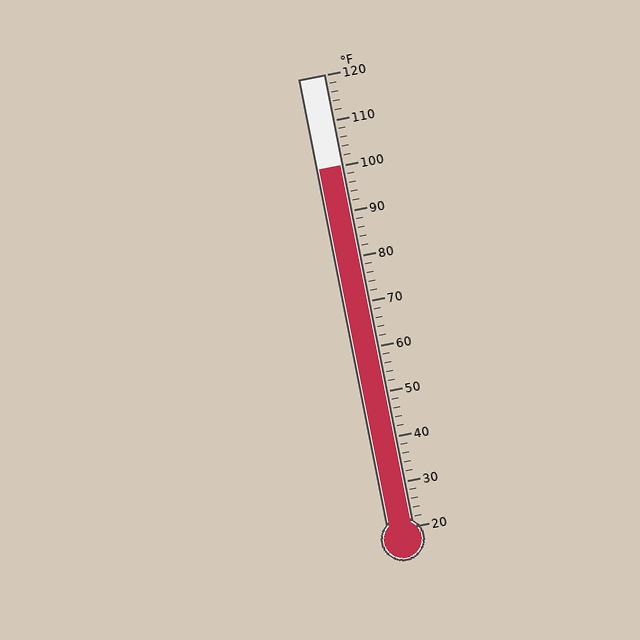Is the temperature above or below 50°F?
The temperature is above 50°F.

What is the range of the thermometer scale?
The thermometer scale ranges from 20°F to 120°F.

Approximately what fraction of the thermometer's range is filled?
The thermometer is filled to approximately 80% of its range.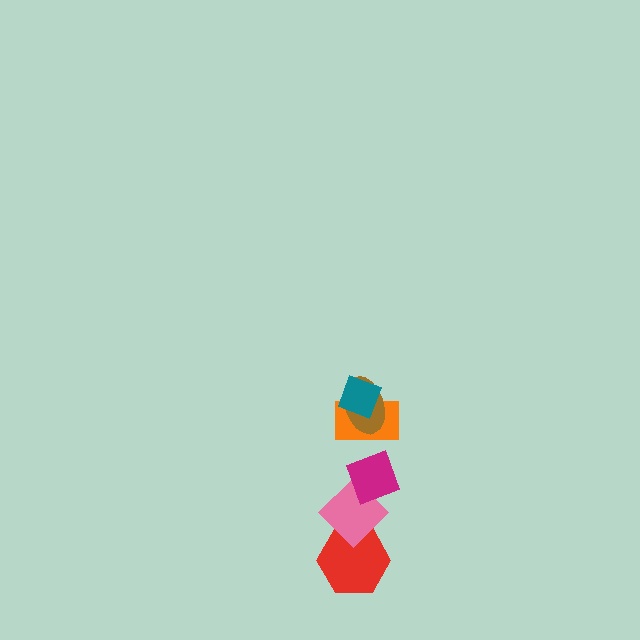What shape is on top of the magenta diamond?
The orange rectangle is on top of the magenta diamond.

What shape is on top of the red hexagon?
The pink diamond is on top of the red hexagon.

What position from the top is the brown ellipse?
The brown ellipse is 2nd from the top.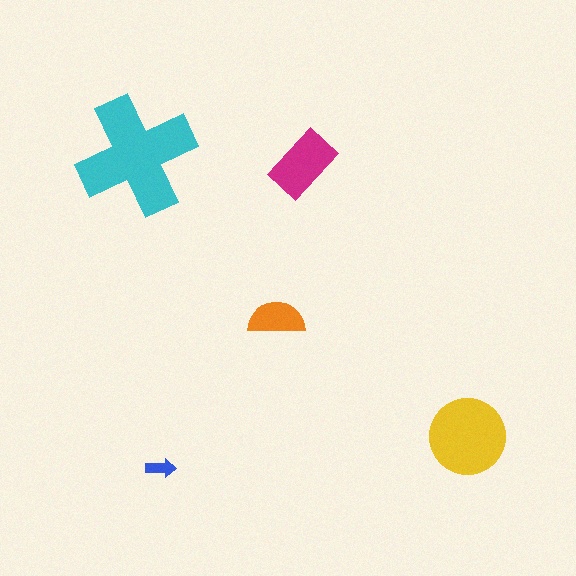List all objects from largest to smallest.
The cyan cross, the yellow circle, the magenta rectangle, the orange semicircle, the blue arrow.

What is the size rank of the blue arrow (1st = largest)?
5th.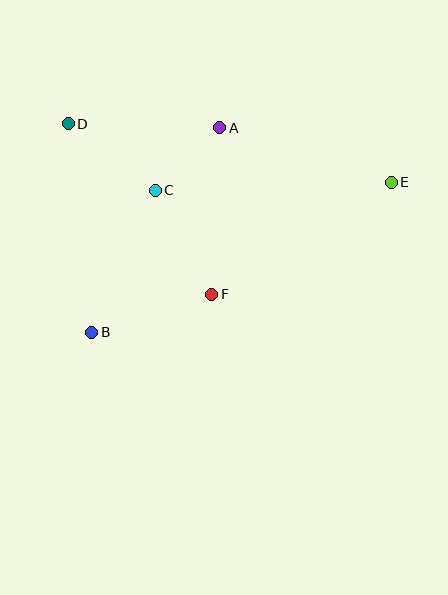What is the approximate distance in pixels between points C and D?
The distance between C and D is approximately 110 pixels.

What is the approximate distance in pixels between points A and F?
The distance between A and F is approximately 167 pixels.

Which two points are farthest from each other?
Points B and E are farthest from each other.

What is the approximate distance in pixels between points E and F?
The distance between E and F is approximately 212 pixels.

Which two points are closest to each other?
Points A and C are closest to each other.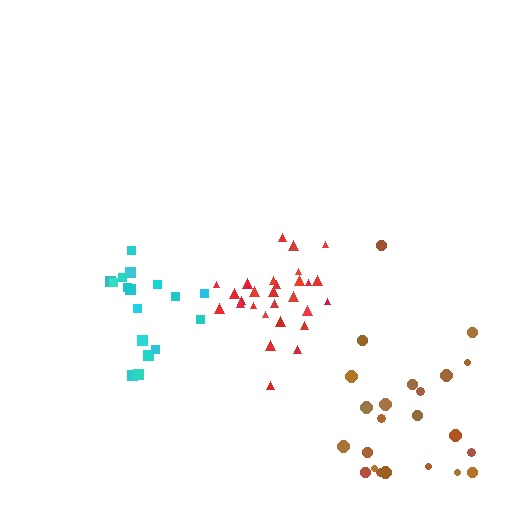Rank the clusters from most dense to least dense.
red, cyan, brown.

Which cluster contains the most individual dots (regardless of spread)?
Red (29).